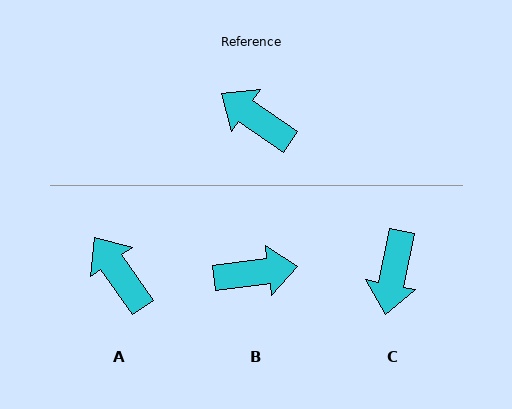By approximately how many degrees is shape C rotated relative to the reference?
Approximately 114 degrees counter-clockwise.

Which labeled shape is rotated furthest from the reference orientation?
B, about 137 degrees away.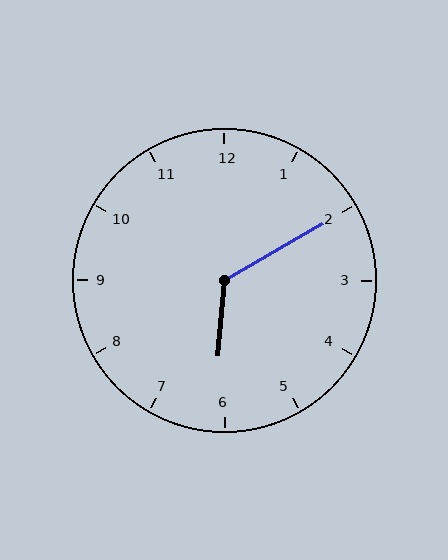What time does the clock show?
6:10.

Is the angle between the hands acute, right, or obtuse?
It is obtuse.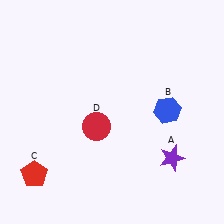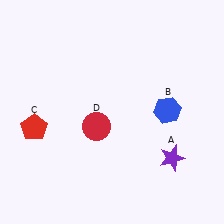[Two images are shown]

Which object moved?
The red pentagon (C) moved up.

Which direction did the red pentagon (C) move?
The red pentagon (C) moved up.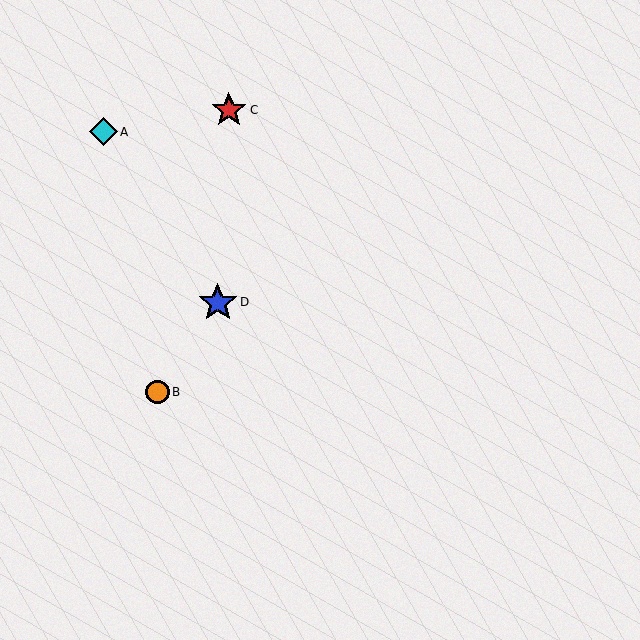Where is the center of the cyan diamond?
The center of the cyan diamond is at (103, 132).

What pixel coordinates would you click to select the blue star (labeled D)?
Click at (218, 302) to select the blue star D.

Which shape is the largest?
The blue star (labeled D) is the largest.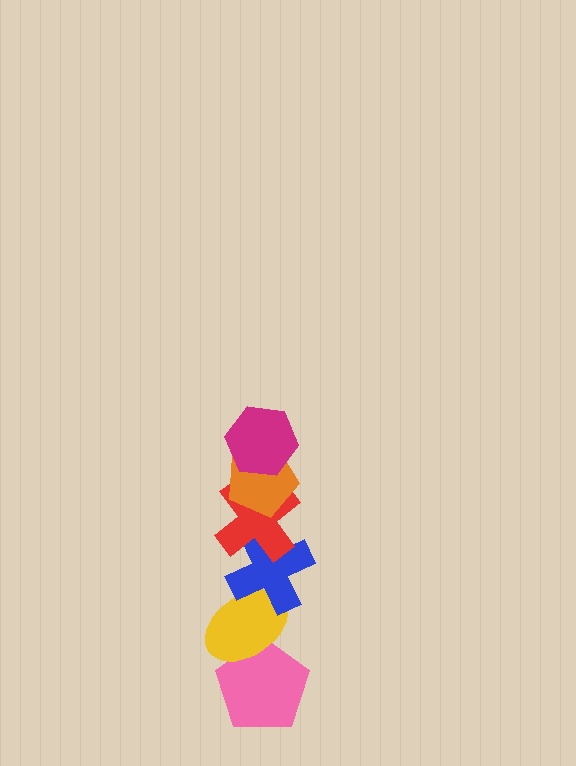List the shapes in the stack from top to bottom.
From top to bottom: the magenta hexagon, the orange pentagon, the red cross, the blue cross, the yellow ellipse, the pink pentagon.